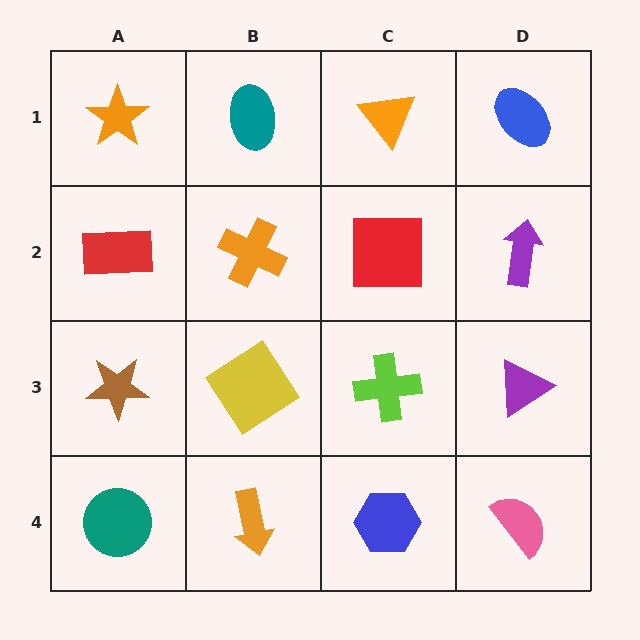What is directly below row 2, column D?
A purple triangle.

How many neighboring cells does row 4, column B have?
3.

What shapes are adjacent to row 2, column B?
A teal ellipse (row 1, column B), a yellow diamond (row 3, column B), a red rectangle (row 2, column A), a red square (row 2, column C).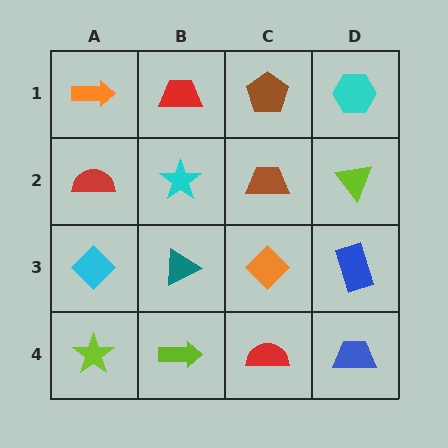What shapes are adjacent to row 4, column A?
A cyan diamond (row 3, column A), a lime arrow (row 4, column B).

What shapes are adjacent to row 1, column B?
A cyan star (row 2, column B), an orange arrow (row 1, column A), a brown pentagon (row 1, column C).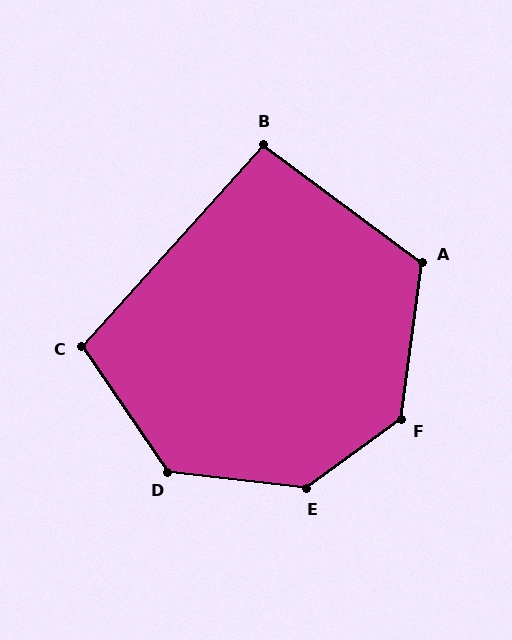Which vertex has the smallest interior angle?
B, at approximately 95 degrees.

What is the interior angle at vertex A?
Approximately 119 degrees (obtuse).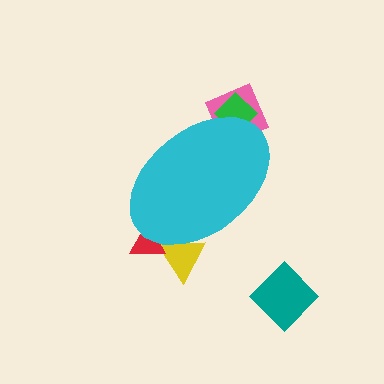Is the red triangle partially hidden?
Yes, the red triangle is partially hidden behind the cyan ellipse.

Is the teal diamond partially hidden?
No, the teal diamond is fully visible.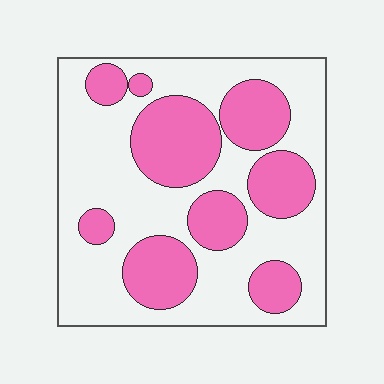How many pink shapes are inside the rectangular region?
9.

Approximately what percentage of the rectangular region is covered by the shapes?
Approximately 35%.